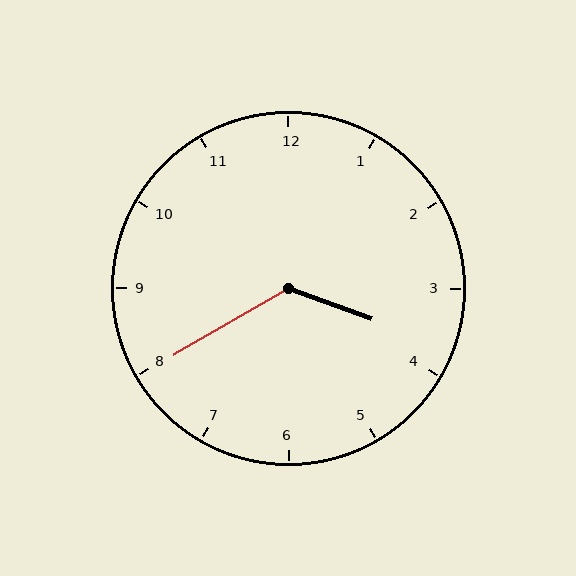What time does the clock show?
3:40.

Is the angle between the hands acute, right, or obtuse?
It is obtuse.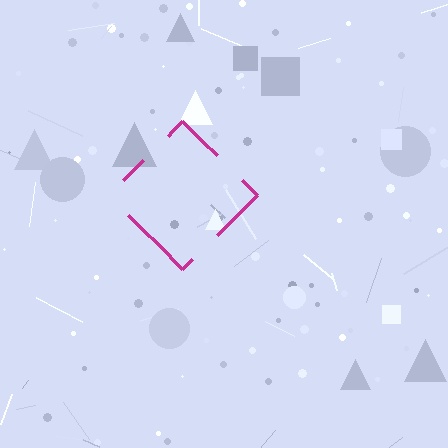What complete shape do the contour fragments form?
The contour fragments form a diamond.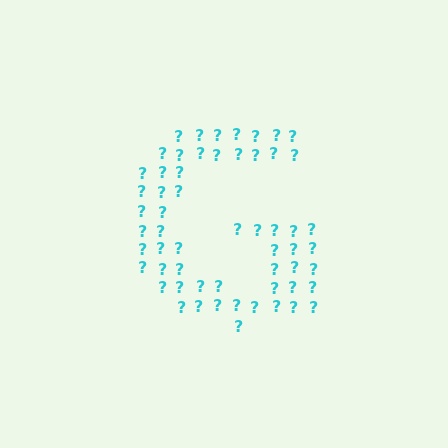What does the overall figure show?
The overall figure shows the letter G.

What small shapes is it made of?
It is made of small question marks.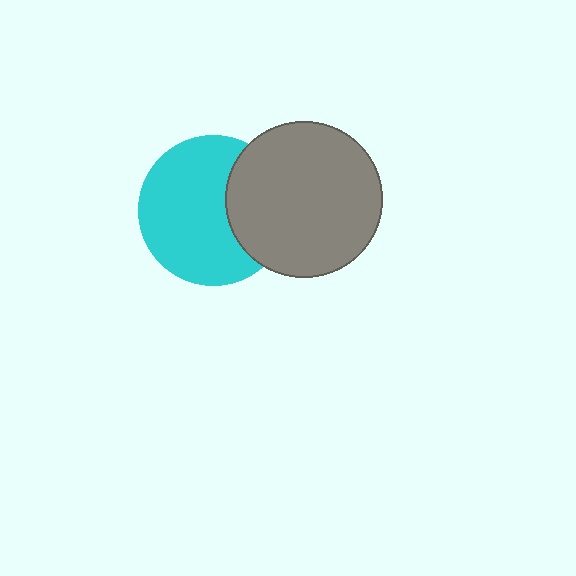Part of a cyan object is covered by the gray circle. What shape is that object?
It is a circle.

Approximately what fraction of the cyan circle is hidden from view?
Roughly 31% of the cyan circle is hidden behind the gray circle.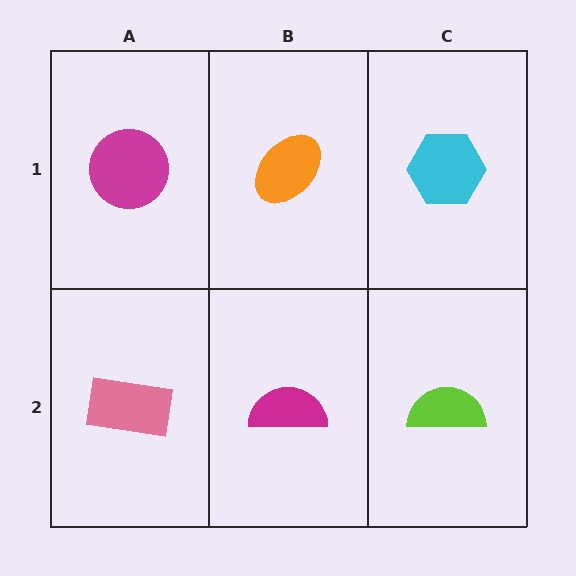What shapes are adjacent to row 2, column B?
An orange ellipse (row 1, column B), a pink rectangle (row 2, column A), a lime semicircle (row 2, column C).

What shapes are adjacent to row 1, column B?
A magenta semicircle (row 2, column B), a magenta circle (row 1, column A), a cyan hexagon (row 1, column C).